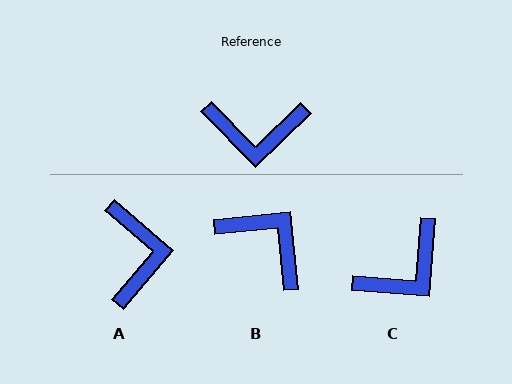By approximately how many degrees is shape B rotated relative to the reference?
Approximately 142 degrees counter-clockwise.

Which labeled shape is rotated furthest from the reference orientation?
B, about 142 degrees away.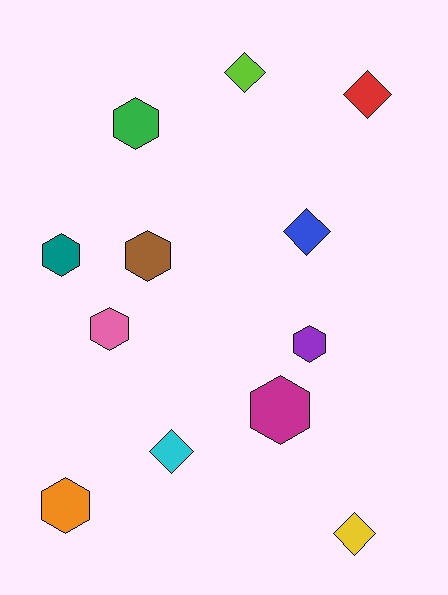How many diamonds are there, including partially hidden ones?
There are 5 diamonds.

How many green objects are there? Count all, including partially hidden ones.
There is 1 green object.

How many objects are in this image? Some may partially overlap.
There are 12 objects.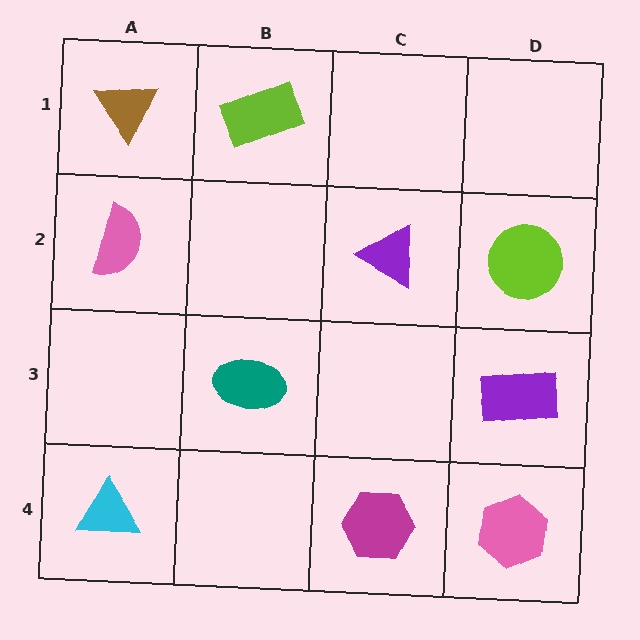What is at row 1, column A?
A brown triangle.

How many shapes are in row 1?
2 shapes.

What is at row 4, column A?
A cyan triangle.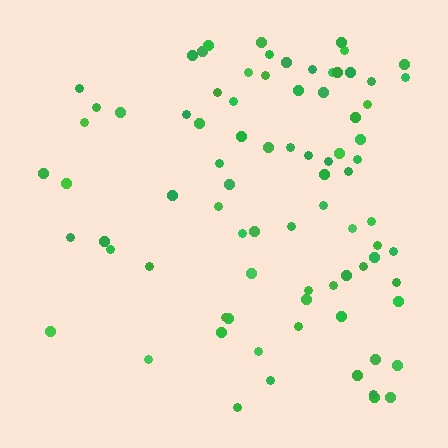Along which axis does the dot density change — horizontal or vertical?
Horizontal.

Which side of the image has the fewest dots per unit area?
The left.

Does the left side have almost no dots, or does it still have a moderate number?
Still a moderate number, just noticeably fewer than the right.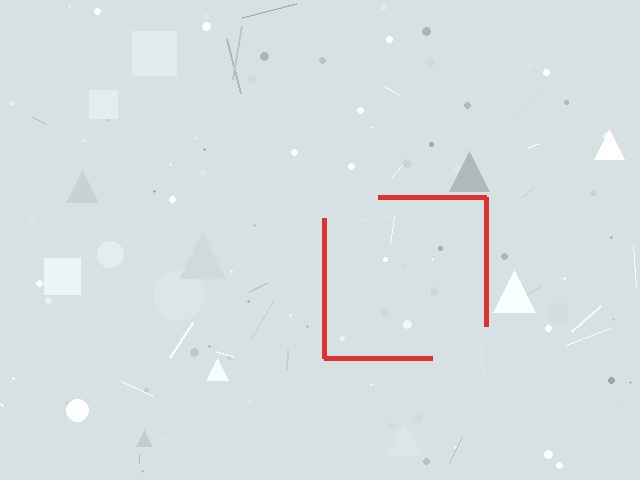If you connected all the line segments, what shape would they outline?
They would outline a square.